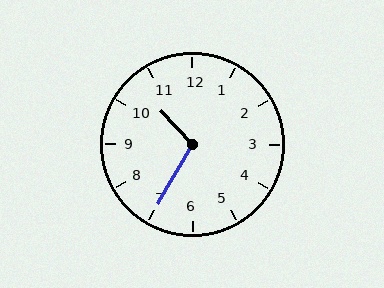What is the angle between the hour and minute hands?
Approximately 108 degrees.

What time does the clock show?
10:35.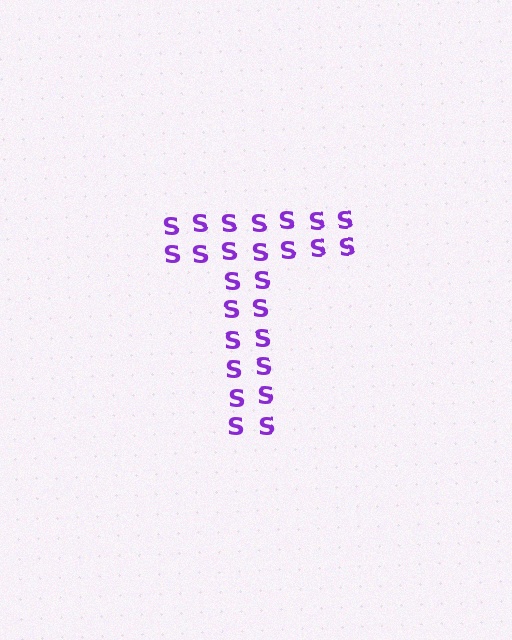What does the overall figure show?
The overall figure shows the letter T.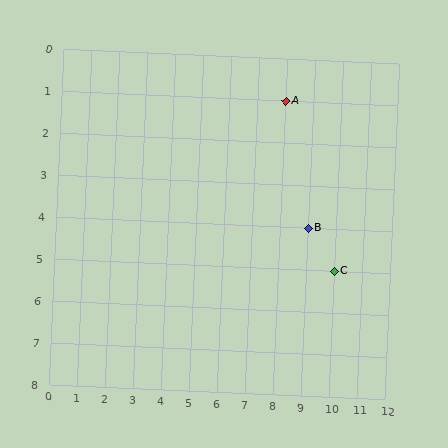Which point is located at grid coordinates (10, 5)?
Point C is at (10, 5).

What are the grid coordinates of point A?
Point A is at grid coordinates (8, 1).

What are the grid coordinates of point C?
Point C is at grid coordinates (10, 5).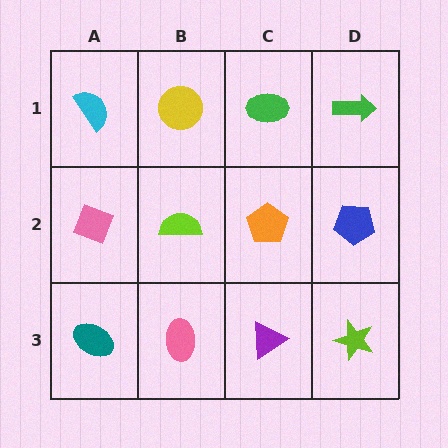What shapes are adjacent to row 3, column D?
A blue pentagon (row 2, column D), a purple triangle (row 3, column C).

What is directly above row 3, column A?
A pink diamond.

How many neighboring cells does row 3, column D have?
2.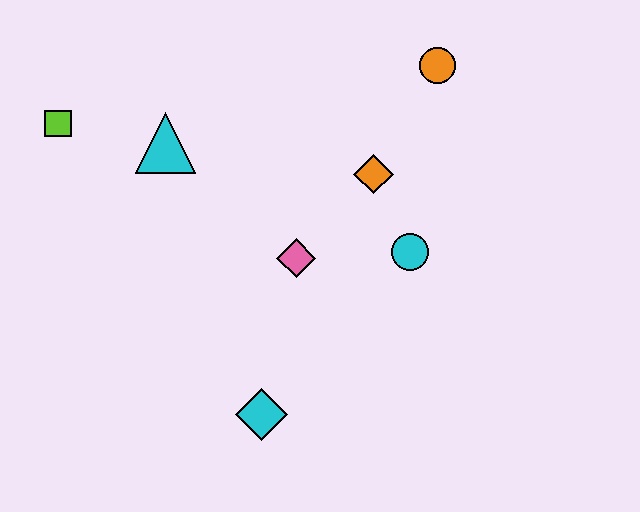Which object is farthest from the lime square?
The orange circle is farthest from the lime square.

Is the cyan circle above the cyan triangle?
No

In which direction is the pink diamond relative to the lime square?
The pink diamond is to the right of the lime square.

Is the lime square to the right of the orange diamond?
No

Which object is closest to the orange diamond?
The cyan circle is closest to the orange diamond.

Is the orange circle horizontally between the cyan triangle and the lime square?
No